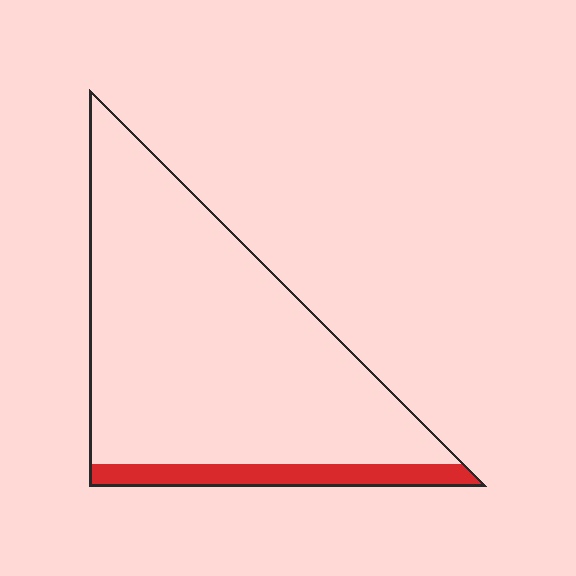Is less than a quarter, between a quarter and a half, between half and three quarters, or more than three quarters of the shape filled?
Less than a quarter.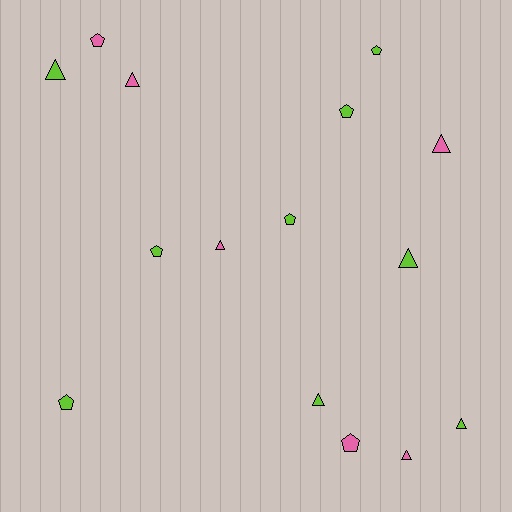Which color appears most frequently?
Lime, with 9 objects.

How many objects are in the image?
There are 15 objects.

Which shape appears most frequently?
Triangle, with 8 objects.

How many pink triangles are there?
There are 4 pink triangles.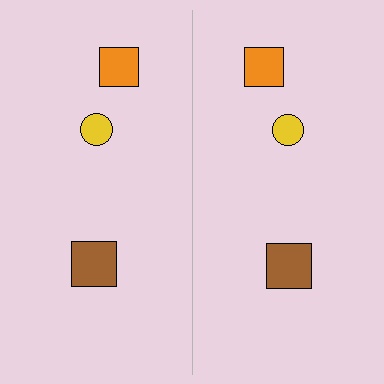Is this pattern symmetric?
Yes, this pattern has bilateral (reflection) symmetry.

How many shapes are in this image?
There are 6 shapes in this image.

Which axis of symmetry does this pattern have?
The pattern has a vertical axis of symmetry running through the center of the image.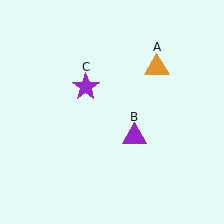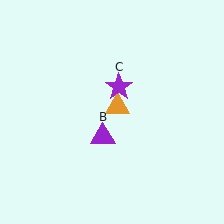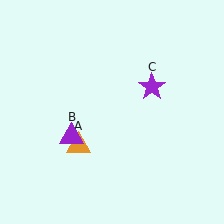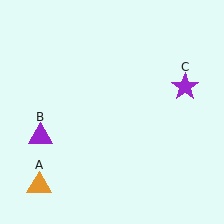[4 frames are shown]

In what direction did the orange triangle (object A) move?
The orange triangle (object A) moved down and to the left.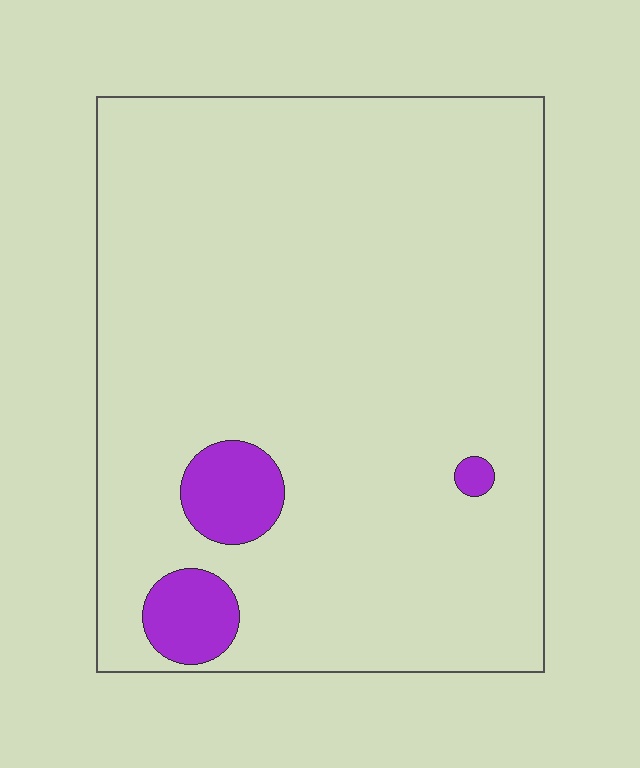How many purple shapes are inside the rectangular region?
3.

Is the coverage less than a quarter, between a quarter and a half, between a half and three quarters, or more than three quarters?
Less than a quarter.